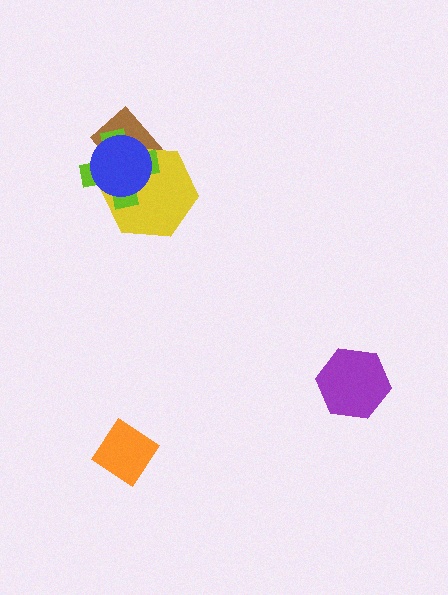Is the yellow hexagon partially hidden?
Yes, it is partially covered by another shape.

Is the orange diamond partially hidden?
No, no other shape covers it.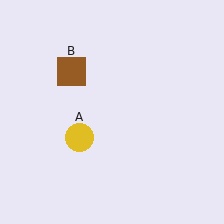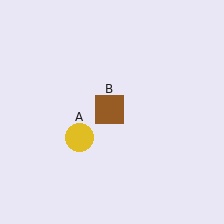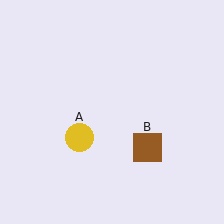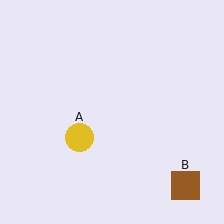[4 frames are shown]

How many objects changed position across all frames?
1 object changed position: brown square (object B).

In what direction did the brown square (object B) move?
The brown square (object B) moved down and to the right.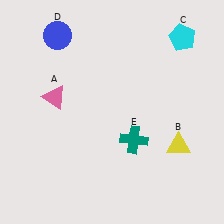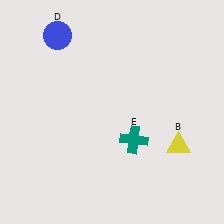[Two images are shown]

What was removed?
The pink triangle (A), the cyan pentagon (C) were removed in Image 2.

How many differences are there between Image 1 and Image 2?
There are 2 differences between the two images.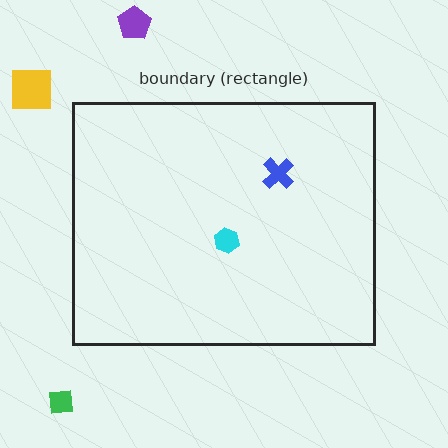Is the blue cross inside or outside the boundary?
Inside.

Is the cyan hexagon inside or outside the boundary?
Inside.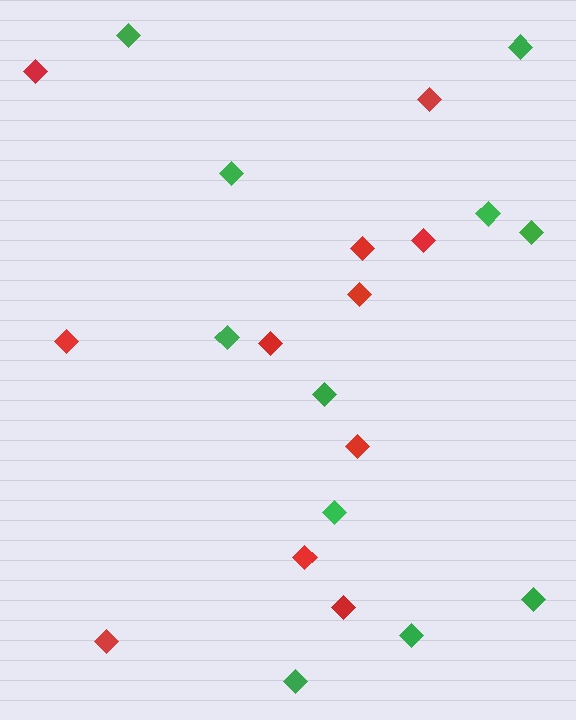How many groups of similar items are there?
There are 2 groups: one group of red diamonds (11) and one group of green diamonds (11).